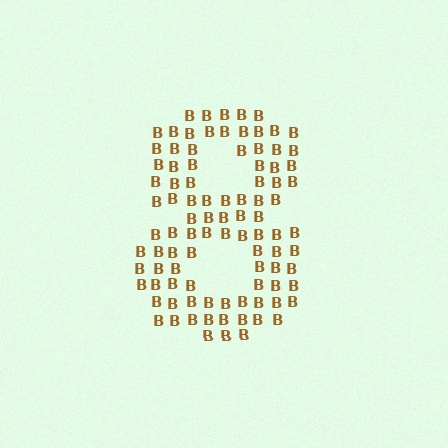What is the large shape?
The large shape is the digit 8.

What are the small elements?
The small elements are letter B's.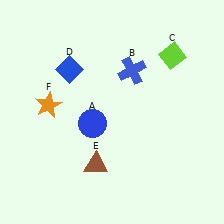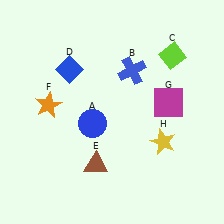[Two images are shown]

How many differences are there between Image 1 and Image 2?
There are 2 differences between the two images.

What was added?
A magenta square (G), a yellow star (H) were added in Image 2.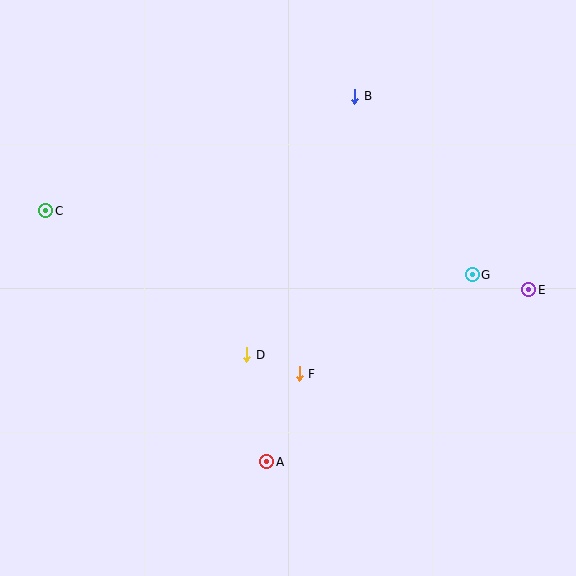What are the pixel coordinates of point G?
Point G is at (472, 275).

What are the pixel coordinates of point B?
Point B is at (355, 96).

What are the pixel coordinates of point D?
Point D is at (247, 355).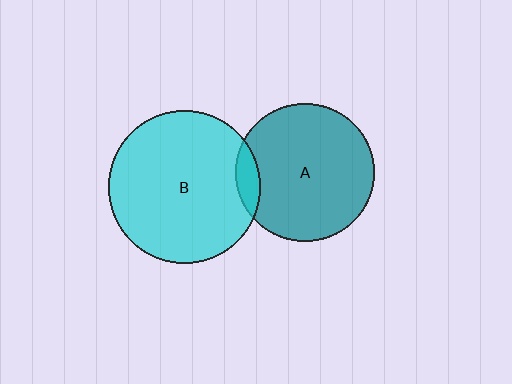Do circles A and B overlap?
Yes.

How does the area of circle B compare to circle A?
Approximately 1.2 times.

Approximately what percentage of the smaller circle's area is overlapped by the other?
Approximately 10%.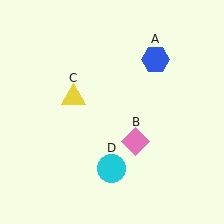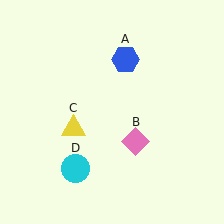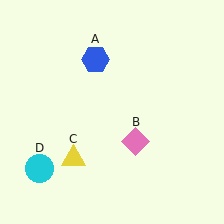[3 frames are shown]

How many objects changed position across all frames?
3 objects changed position: blue hexagon (object A), yellow triangle (object C), cyan circle (object D).